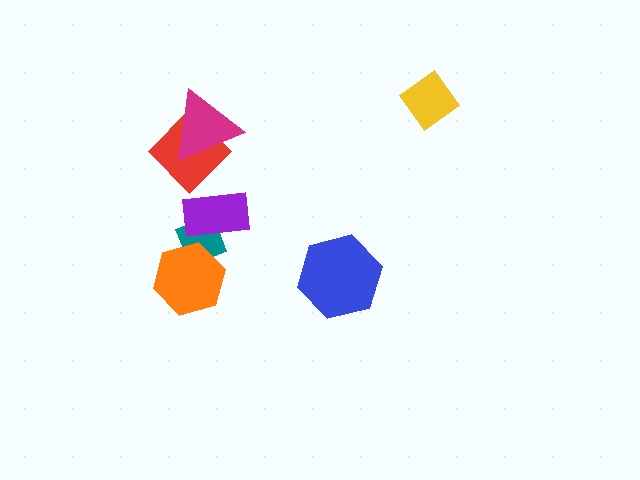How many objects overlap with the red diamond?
1 object overlaps with the red diamond.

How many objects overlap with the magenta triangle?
1 object overlaps with the magenta triangle.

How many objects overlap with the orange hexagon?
1 object overlaps with the orange hexagon.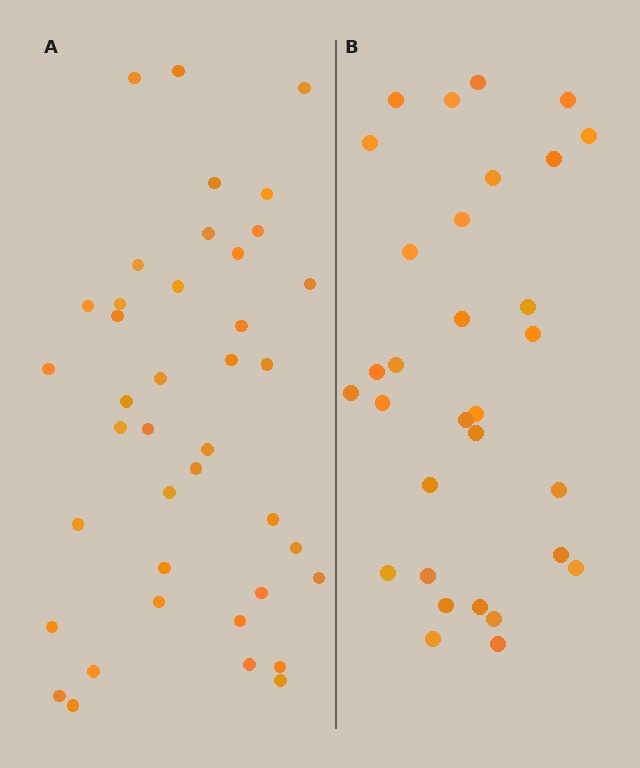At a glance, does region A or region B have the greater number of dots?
Region A (the left region) has more dots.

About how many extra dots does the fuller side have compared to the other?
Region A has roughly 8 or so more dots than region B.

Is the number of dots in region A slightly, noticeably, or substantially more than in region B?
Region A has noticeably more, but not dramatically so. The ratio is roughly 1.3 to 1.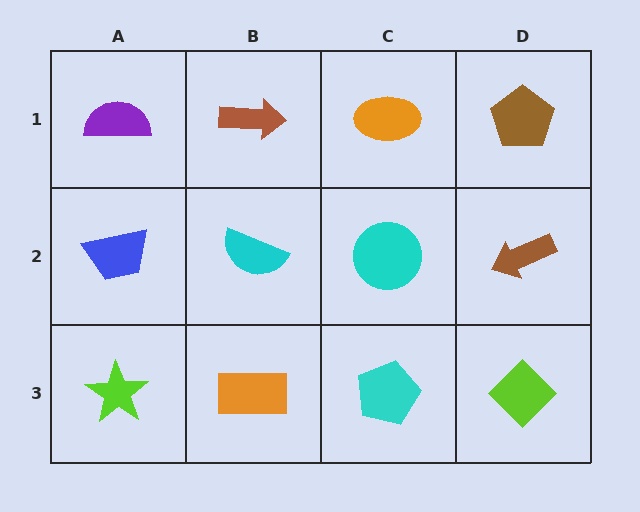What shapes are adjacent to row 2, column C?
An orange ellipse (row 1, column C), a cyan pentagon (row 3, column C), a cyan semicircle (row 2, column B), a brown arrow (row 2, column D).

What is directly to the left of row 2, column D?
A cyan circle.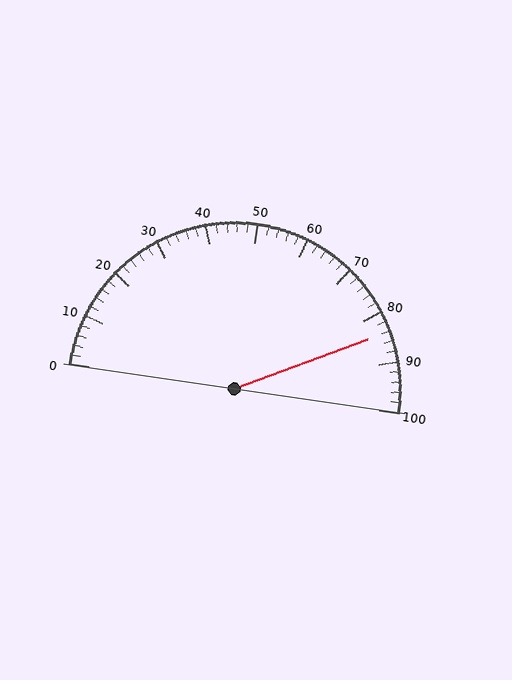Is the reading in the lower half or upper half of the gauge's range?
The reading is in the upper half of the range (0 to 100).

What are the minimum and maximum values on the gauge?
The gauge ranges from 0 to 100.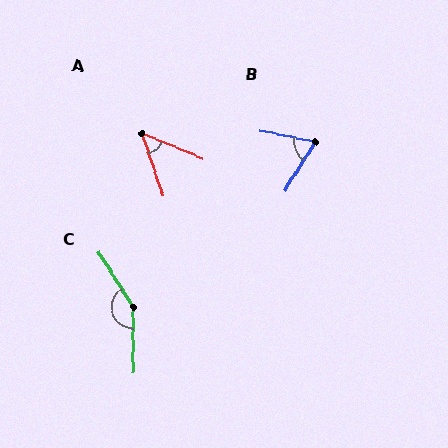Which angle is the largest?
C, at approximately 148 degrees.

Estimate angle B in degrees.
Approximately 69 degrees.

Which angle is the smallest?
A, at approximately 49 degrees.